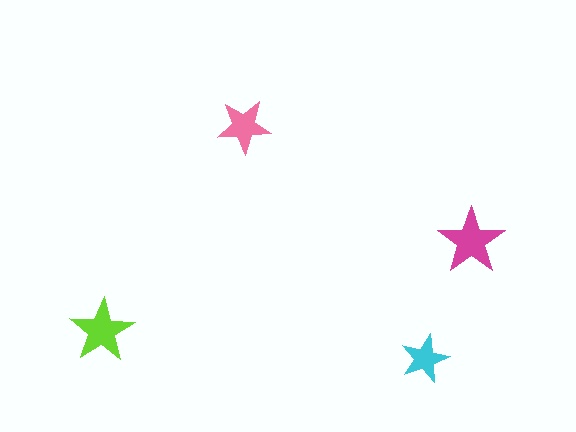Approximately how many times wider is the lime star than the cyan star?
About 1.5 times wider.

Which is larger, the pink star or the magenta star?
The magenta one.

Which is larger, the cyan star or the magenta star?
The magenta one.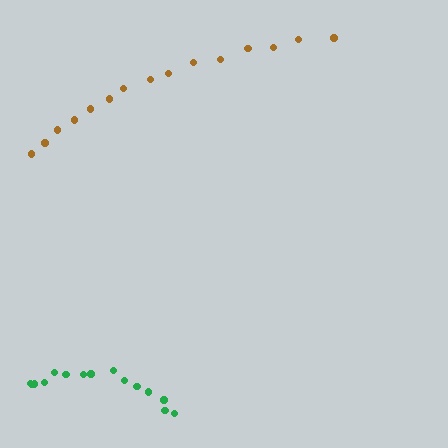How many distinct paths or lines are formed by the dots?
There are 2 distinct paths.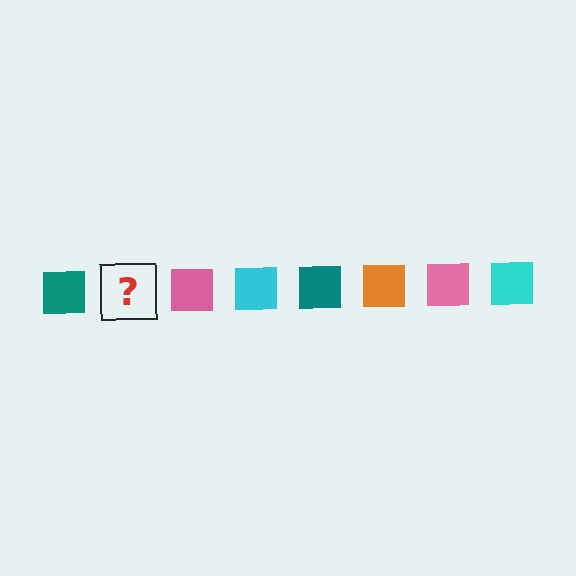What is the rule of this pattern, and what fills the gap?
The rule is that the pattern cycles through teal, orange, pink, cyan squares. The gap should be filled with an orange square.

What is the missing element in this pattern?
The missing element is an orange square.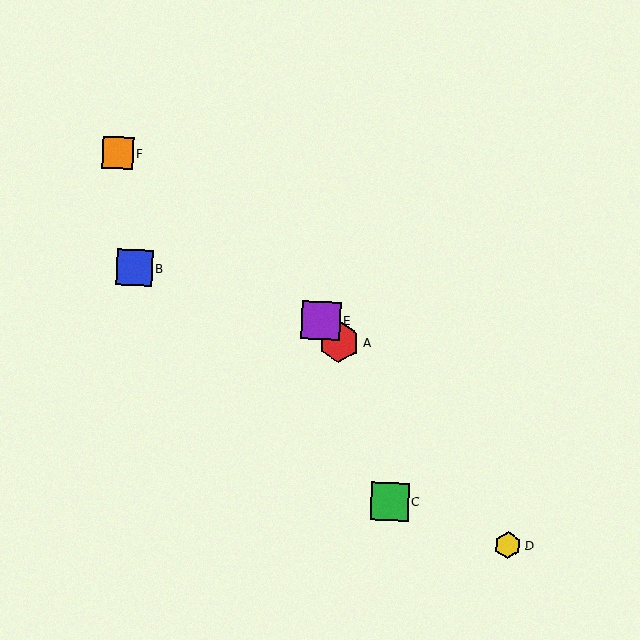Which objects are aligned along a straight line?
Objects A, D, E are aligned along a straight line.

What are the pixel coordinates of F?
Object F is at (118, 153).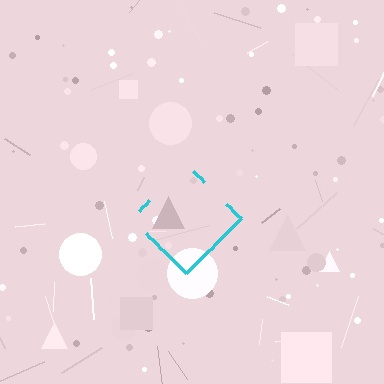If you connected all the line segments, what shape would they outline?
They would outline a diamond.